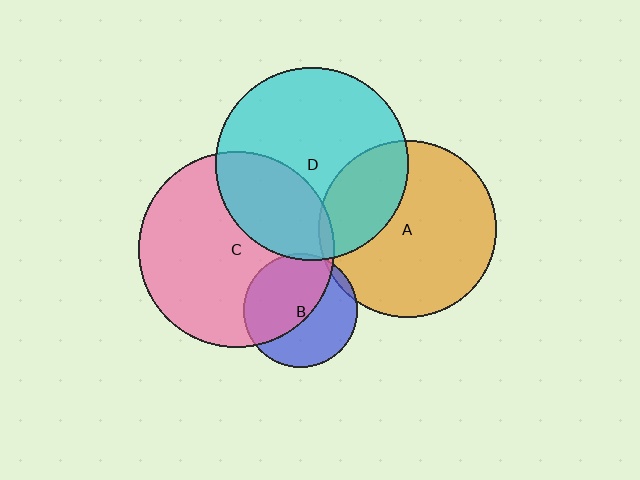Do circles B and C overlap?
Yes.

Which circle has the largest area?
Circle C (pink).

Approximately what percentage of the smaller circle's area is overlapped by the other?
Approximately 55%.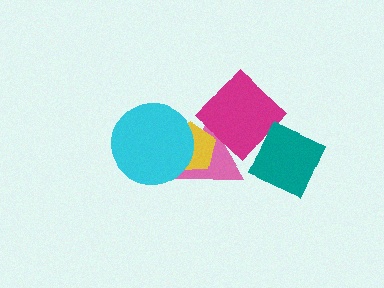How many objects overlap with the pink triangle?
3 objects overlap with the pink triangle.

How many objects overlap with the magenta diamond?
1 object overlaps with the magenta diamond.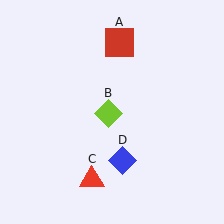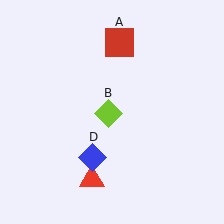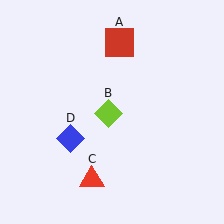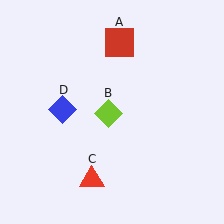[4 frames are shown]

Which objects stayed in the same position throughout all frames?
Red square (object A) and lime diamond (object B) and red triangle (object C) remained stationary.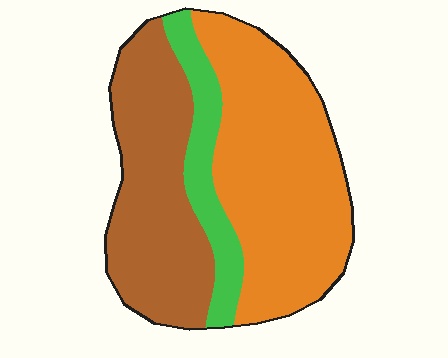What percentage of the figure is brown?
Brown covers about 35% of the figure.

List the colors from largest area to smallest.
From largest to smallest: orange, brown, green.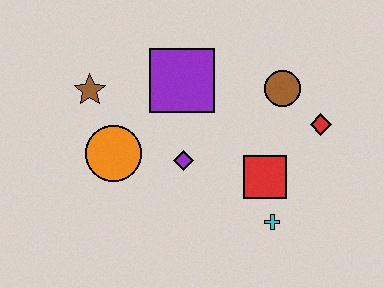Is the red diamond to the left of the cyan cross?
No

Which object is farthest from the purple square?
The cyan cross is farthest from the purple square.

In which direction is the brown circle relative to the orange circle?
The brown circle is to the right of the orange circle.